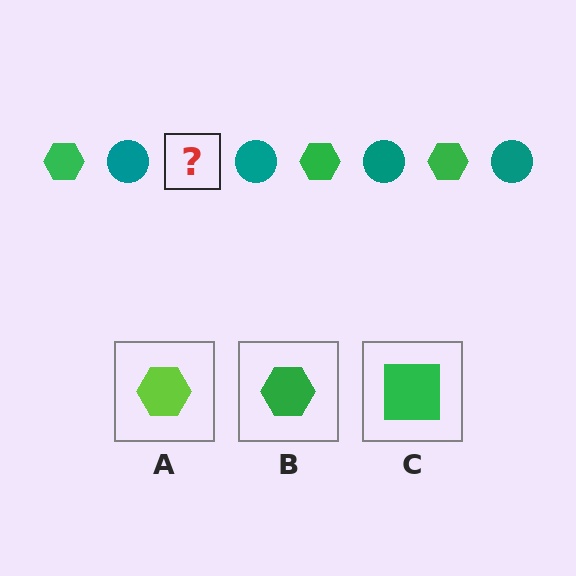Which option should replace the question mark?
Option B.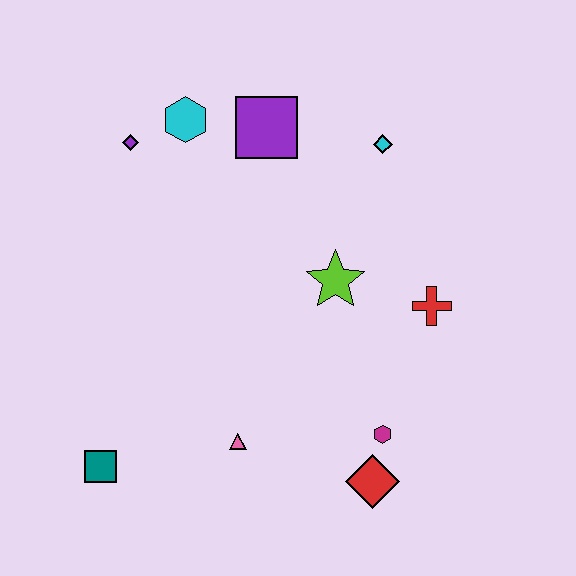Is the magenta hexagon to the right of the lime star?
Yes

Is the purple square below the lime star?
No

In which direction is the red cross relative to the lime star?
The red cross is to the right of the lime star.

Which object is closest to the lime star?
The red cross is closest to the lime star.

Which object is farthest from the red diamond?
The purple diamond is farthest from the red diamond.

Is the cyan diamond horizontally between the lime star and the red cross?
Yes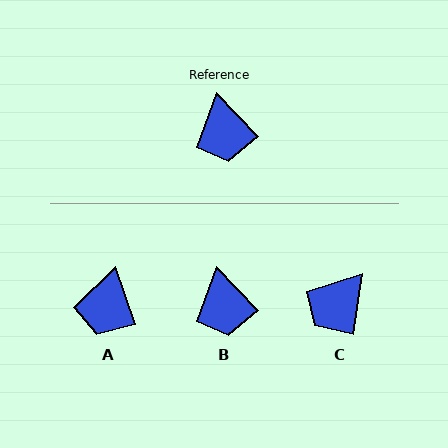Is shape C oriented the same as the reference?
No, it is off by about 52 degrees.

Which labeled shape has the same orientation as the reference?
B.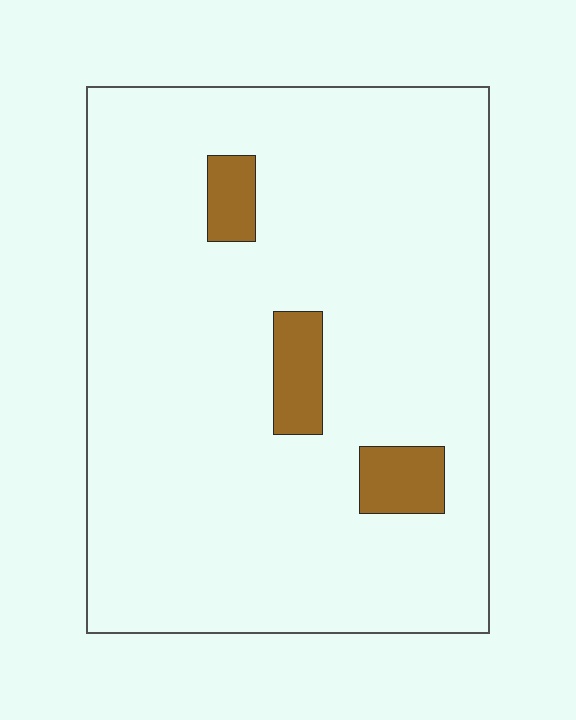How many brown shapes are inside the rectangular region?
3.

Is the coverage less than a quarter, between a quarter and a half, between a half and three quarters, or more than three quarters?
Less than a quarter.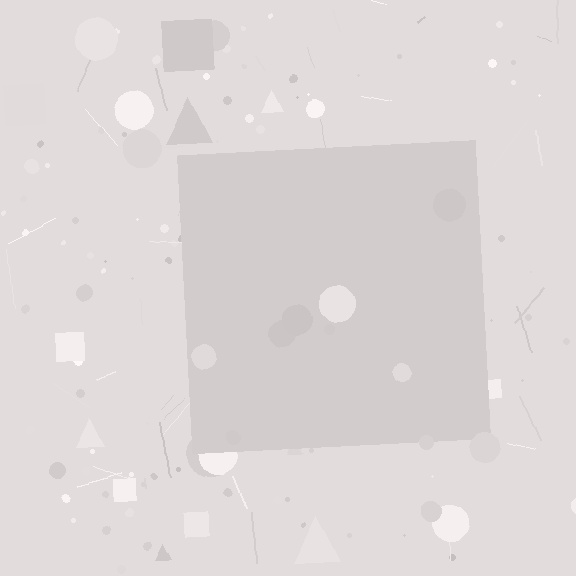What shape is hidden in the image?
A square is hidden in the image.